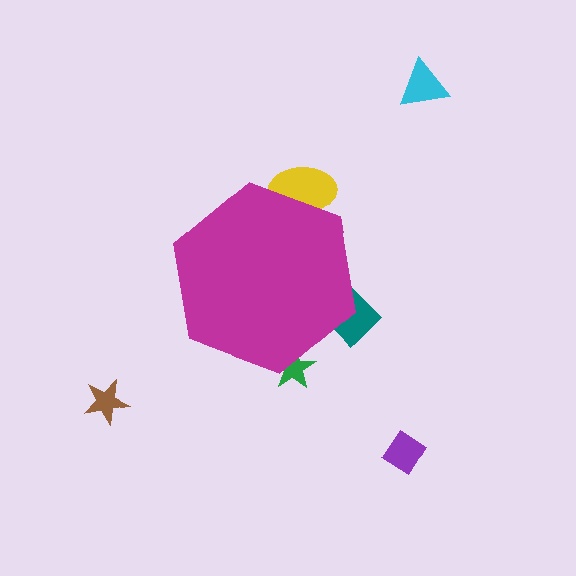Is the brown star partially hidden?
No, the brown star is fully visible.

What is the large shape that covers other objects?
A magenta hexagon.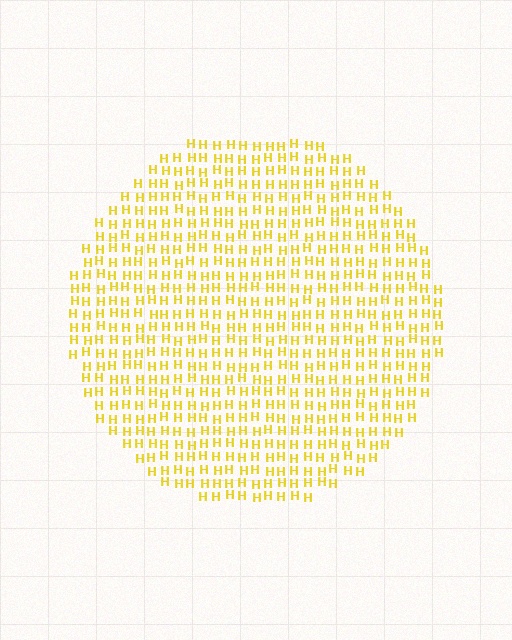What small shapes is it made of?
It is made of small letter H's.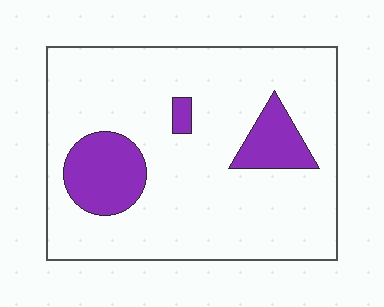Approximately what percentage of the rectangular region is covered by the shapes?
Approximately 15%.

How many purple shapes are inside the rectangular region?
3.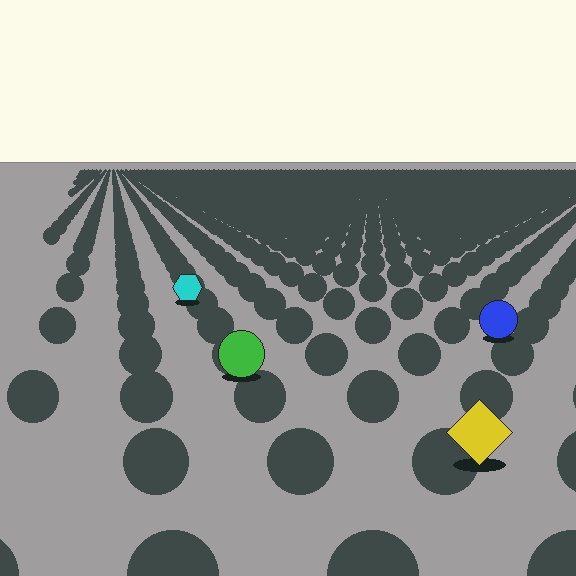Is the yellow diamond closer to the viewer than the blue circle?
Yes. The yellow diamond is closer — you can tell from the texture gradient: the ground texture is coarser near it.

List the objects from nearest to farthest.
From nearest to farthest: the yellow diamond, the green circle, the blue circle, the cyan hexagon.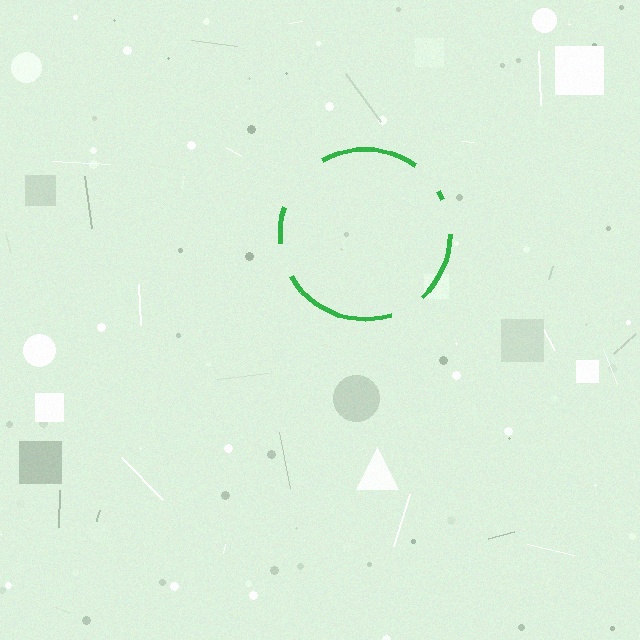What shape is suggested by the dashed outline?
The dashed outline suggests a circle.